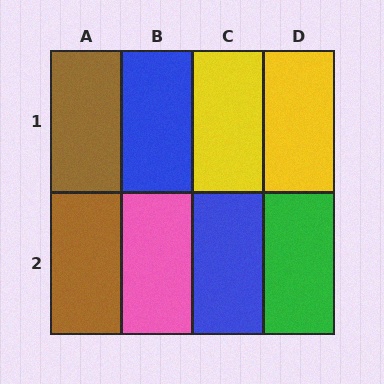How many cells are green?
1 cell is green.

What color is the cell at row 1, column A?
Brown.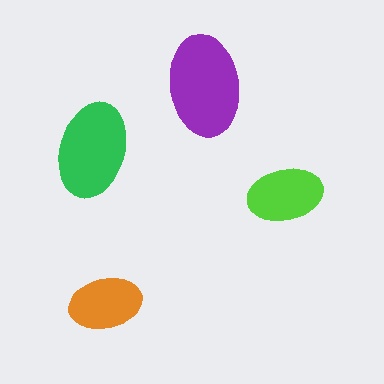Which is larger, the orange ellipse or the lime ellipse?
The lime one.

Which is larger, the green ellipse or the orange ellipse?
The green one.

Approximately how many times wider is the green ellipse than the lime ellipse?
About 1.5 times wider.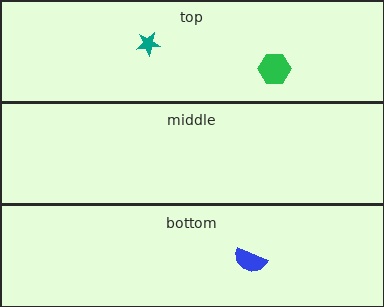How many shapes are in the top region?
2.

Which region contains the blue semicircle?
The bottom region.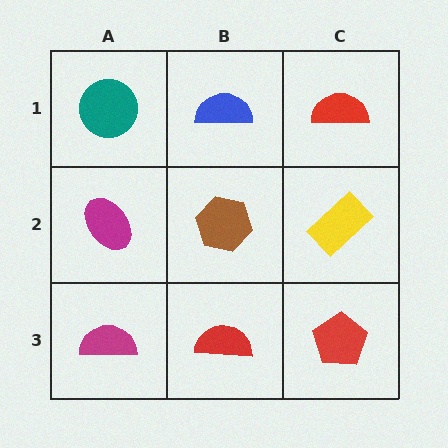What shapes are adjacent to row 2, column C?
A red semicircle (row 1, column C), a red pentagon (row 3, column C), a brown hexagon (row 2, column B).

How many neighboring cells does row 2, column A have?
3.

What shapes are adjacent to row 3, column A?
A magenta ellipse (row 2, column A), a red semicircle (row 3, column B).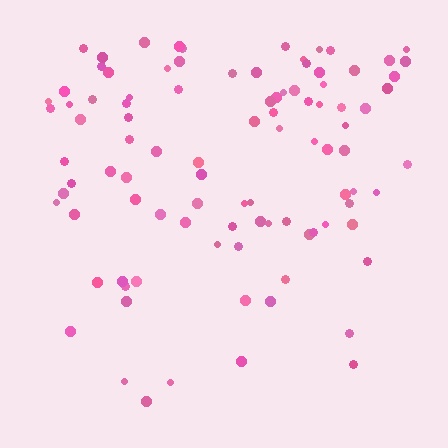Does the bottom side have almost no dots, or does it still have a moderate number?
Still a moderate number, just noticeably fewer than the top.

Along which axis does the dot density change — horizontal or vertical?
Vertical.